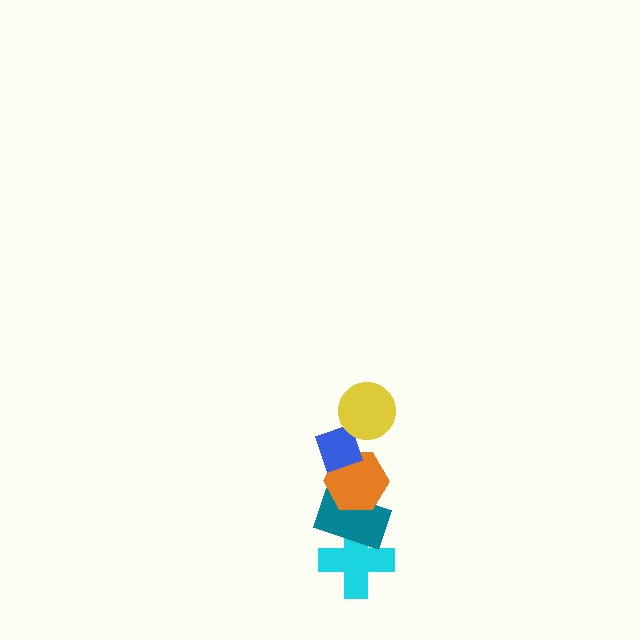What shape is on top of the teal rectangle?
The orange hexagon is on top of the teal rectangle.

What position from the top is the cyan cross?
The cyan cross is 5th from the top.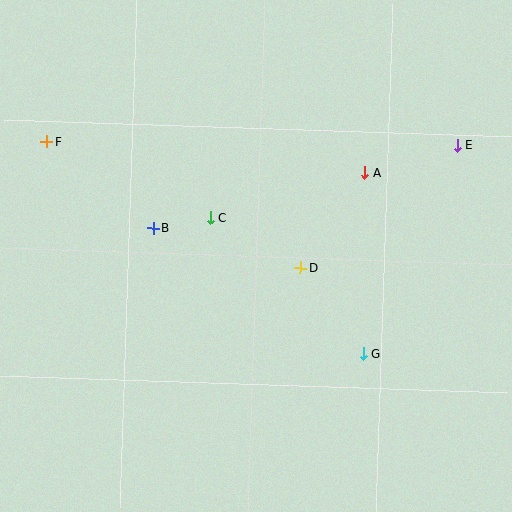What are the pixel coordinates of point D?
Point D is at (300, 268).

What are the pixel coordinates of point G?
Point G is at (363, 353).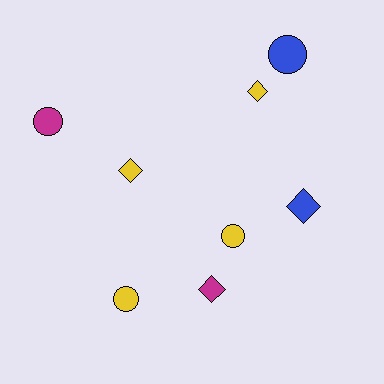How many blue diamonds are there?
There is 1 blue diamond.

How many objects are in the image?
There are 8 objects.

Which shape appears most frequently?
Diamond, with 4 objects.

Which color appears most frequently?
Yellow, with 4 objects.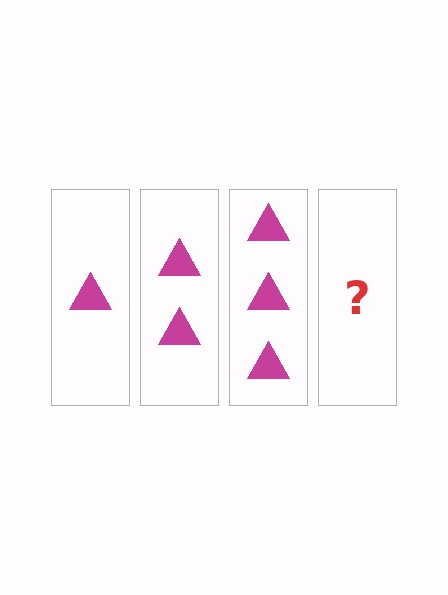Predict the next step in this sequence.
The next step is 4 triangles.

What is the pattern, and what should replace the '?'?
The pattern is that each step adds one more triangle. The '?' should be 4 triangles.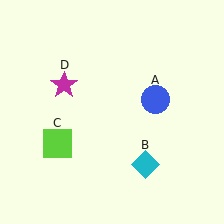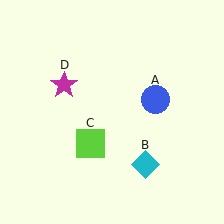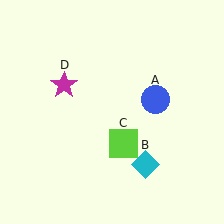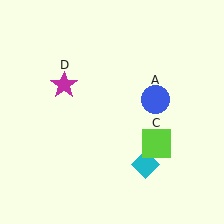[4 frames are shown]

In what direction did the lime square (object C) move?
The lime square (object C) moved right.